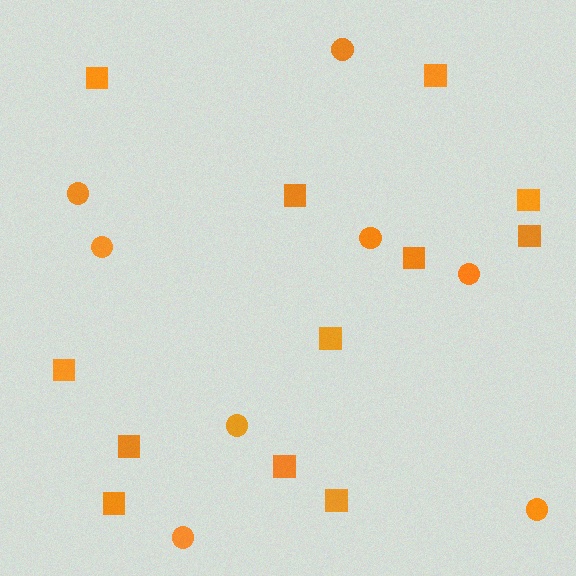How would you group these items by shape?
There are 2 groups: one group of circles (8) and one group of squares (12).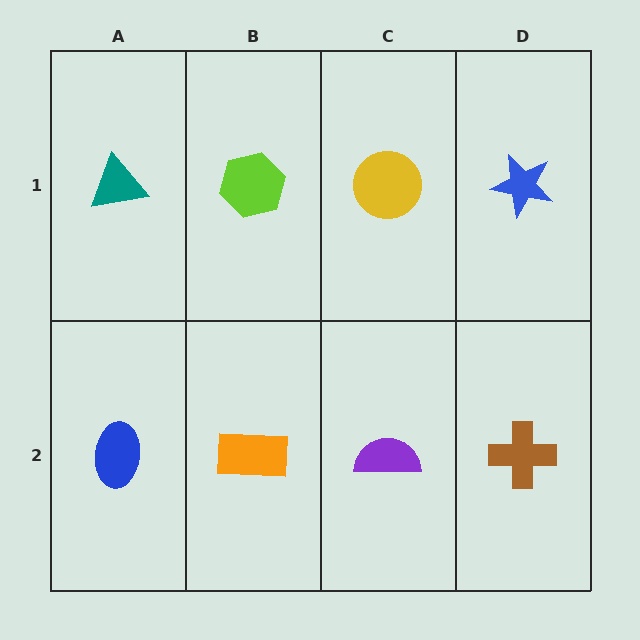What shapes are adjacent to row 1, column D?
A brown cross (row 2, column D), a yellow circle (row 1, column C).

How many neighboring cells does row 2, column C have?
3.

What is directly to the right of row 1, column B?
A yellow circle.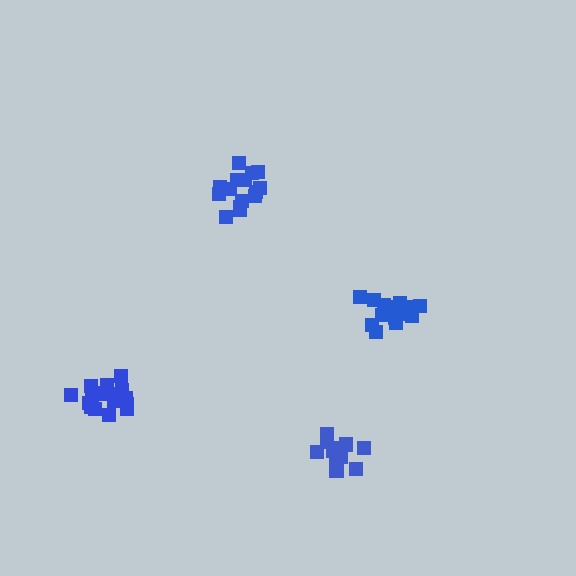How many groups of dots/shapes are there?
There are 4 groups.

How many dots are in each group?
Group 1: 15 dots, Group 2: 15 dots, Group 3: 13 dots, Group 4: 18 dots (61 total).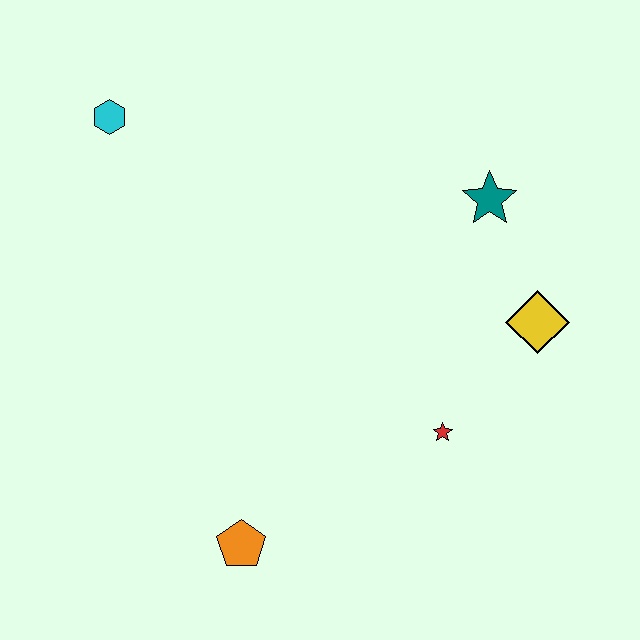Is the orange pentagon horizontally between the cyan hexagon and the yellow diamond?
Yes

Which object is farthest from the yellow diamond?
The cyan hexagon is farthest from the yellow diamond.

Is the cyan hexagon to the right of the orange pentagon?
No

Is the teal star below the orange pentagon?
No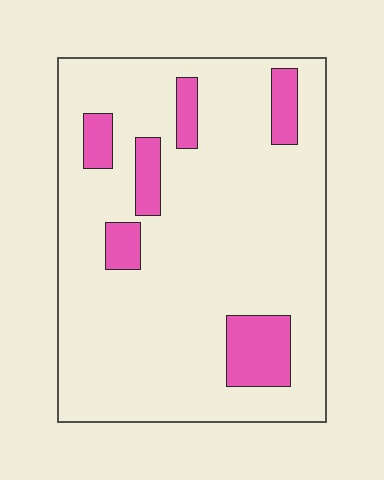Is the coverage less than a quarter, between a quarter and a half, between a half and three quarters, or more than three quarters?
Less than a quarter.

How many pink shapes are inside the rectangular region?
6.